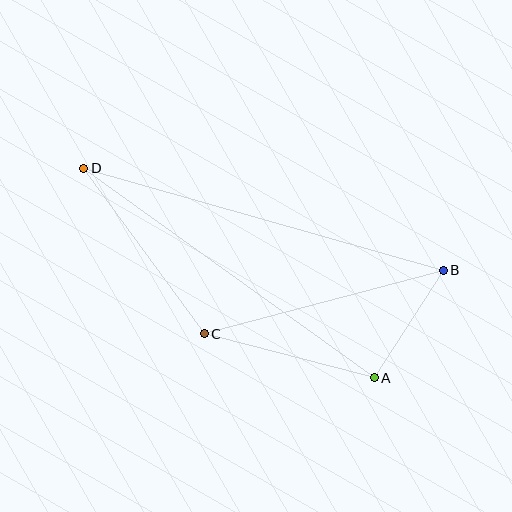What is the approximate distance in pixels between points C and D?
The distance between C and D is approximately 204 pixels.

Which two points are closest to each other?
Points A and B are closest to each other.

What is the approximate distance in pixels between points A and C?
The distance between A and C is approximately 176 pixels.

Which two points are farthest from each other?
Points B and D are farthest from each other.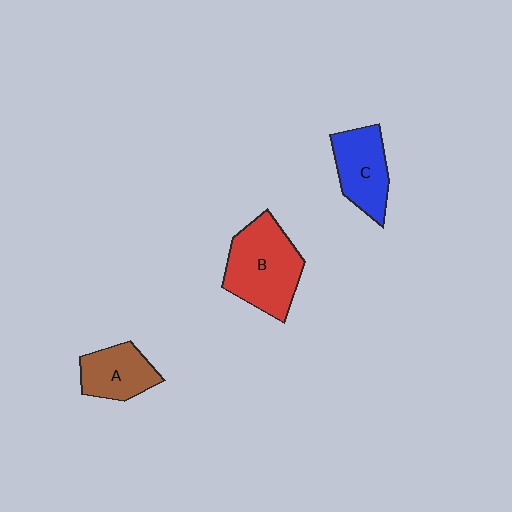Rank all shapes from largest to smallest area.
From largest to smallest: B (red), C (blue), A (brown).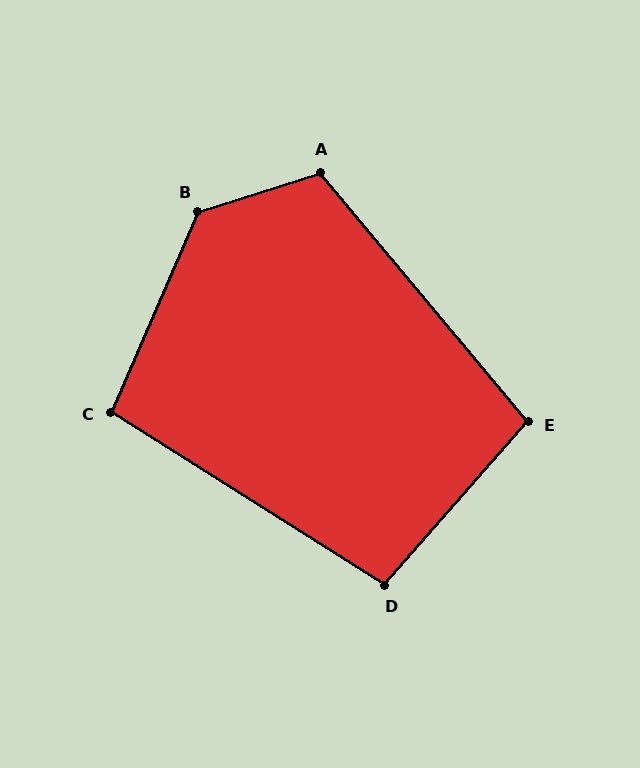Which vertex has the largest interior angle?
B, at approximately 131 degrees.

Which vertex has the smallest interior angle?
C, at approximately 99 degrees.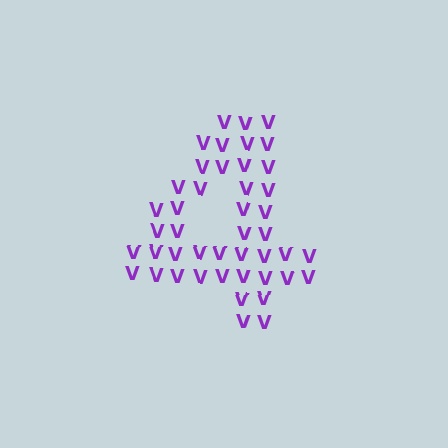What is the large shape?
The large shape is the digit 4.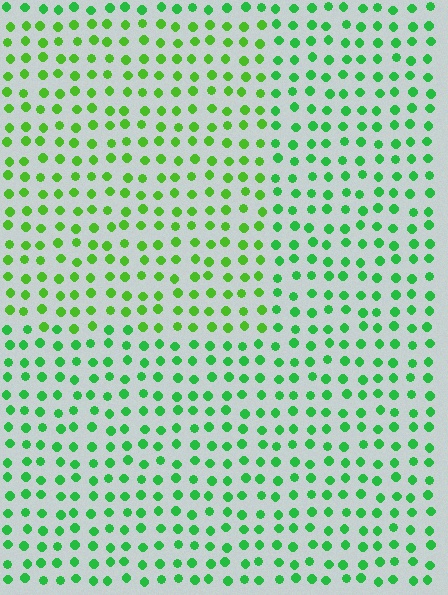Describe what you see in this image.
The image is filled with small green elements in a uniform arrangement. A rectangle-shaped region is visible where the elements are tinted to a slightly different hue, forming a subtle color boundary.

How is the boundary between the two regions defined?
The boundary is defined purely by a slight shift in hue (about 25 degrees). Spacing, size, and orientation are identical on both sides.